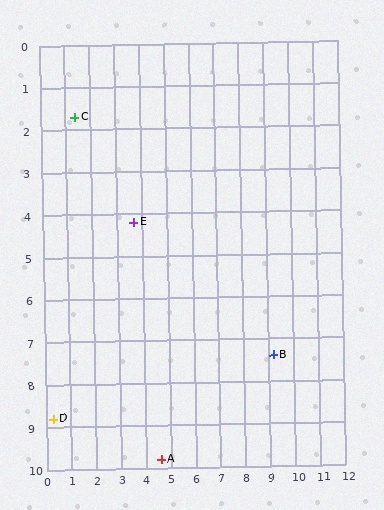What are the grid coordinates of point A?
Point A is at approximately (4.6, 9.8).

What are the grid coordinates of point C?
Point C is at approximately (1.4, 1.7).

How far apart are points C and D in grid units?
Points C and D are about 7.2 grid units apart.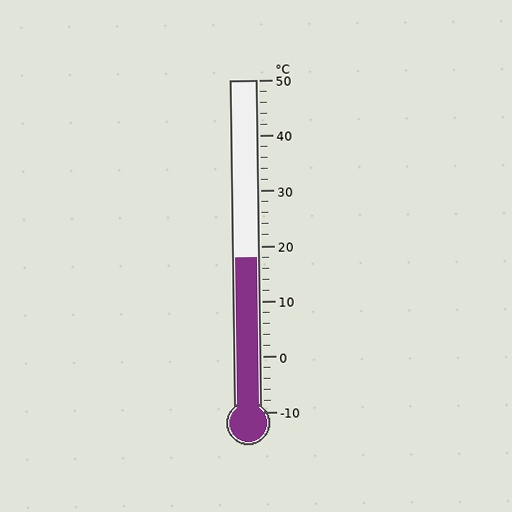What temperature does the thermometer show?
The thermometer shows approximately 18°C.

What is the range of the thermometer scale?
The thermometer scale ranges from -10°C to 50°C.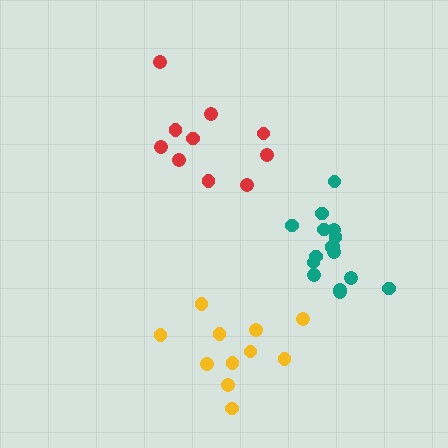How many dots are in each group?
Group 1: 11 dots, Group 2: 10 dots, Group 3: 16 dots (37 total).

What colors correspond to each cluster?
The clusters are colored: yellow, red, teal.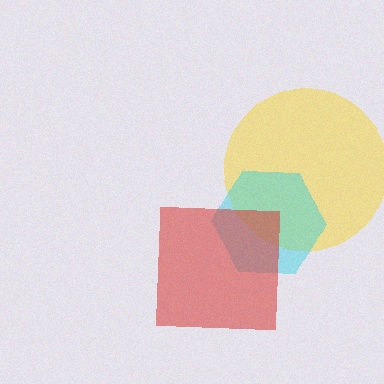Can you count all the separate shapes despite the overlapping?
Yes, there are 3 separate shapes.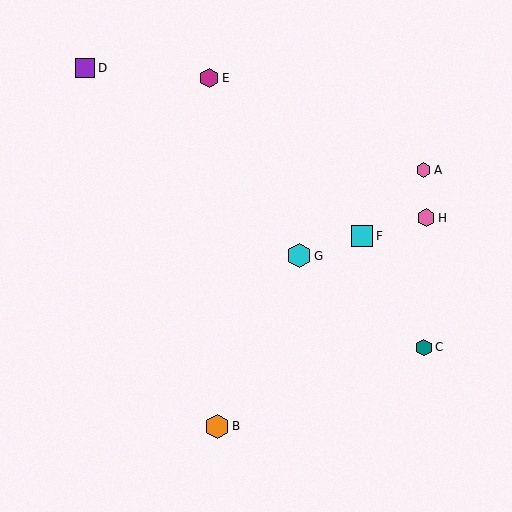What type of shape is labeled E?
Shape E is a magenta hexagon.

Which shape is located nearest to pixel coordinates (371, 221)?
The cyan square (labeled F) at (362, 236) is nearest to that location.